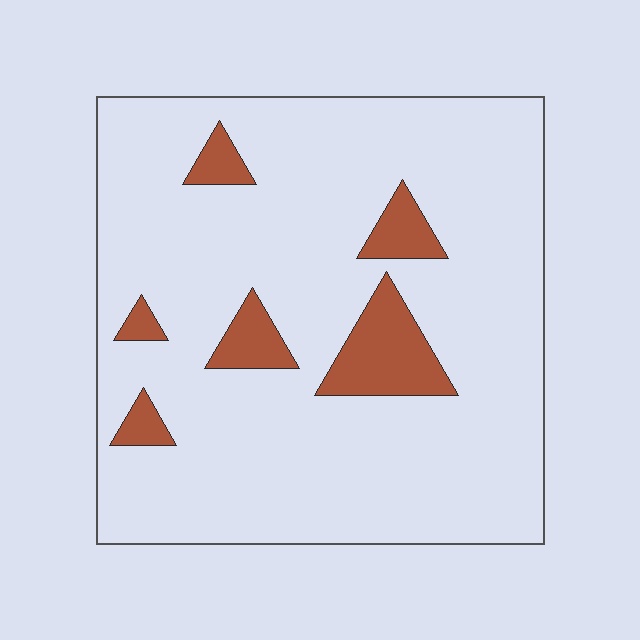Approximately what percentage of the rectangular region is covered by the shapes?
Approximately 10%.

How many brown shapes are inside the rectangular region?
6.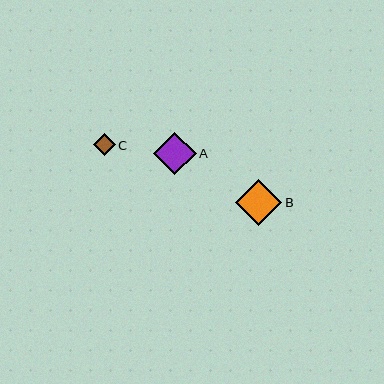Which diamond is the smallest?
Diamond C is the smallest with a size of approximately 22 pixels.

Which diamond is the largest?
Diamond B is the largest with a size of approximately 46 pixels.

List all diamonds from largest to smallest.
From largest to smallest: B, A, C.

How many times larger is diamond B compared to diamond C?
Diamond B is approximately 2.1 times the size of diamond C.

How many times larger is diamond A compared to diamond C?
Diamond A is approximately 1.9 times the size of diamond C.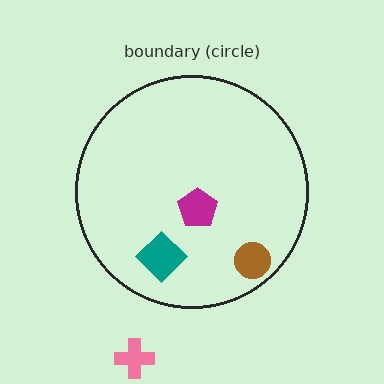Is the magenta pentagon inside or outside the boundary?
Inside.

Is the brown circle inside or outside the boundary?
Inside.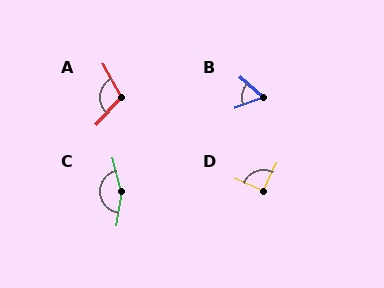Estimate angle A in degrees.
Approximately 109 degrees.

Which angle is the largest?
C, at approximately 158 degrees.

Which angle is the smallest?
B, at approximately 62 degrees.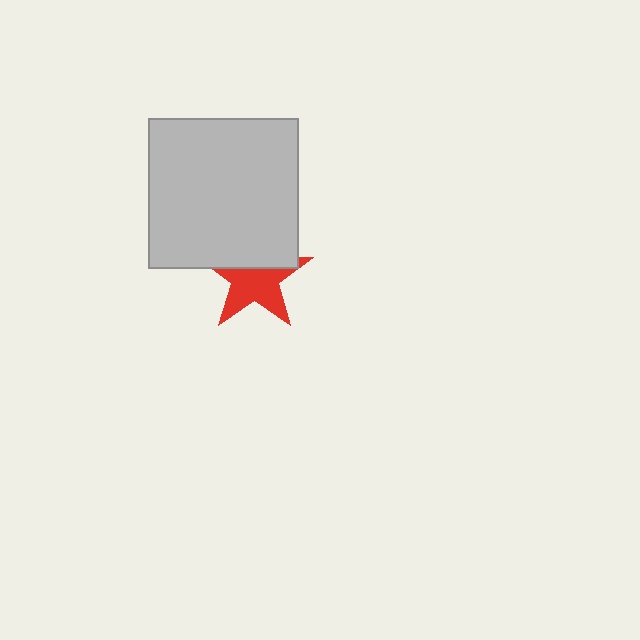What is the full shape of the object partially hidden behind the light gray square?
The partially hidden object is a red star.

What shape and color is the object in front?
The object in front is a light gray square.